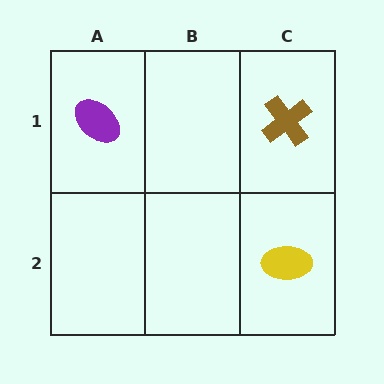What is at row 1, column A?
A purple ellipse.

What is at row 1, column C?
A brown cross.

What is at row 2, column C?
A yellow ellipse.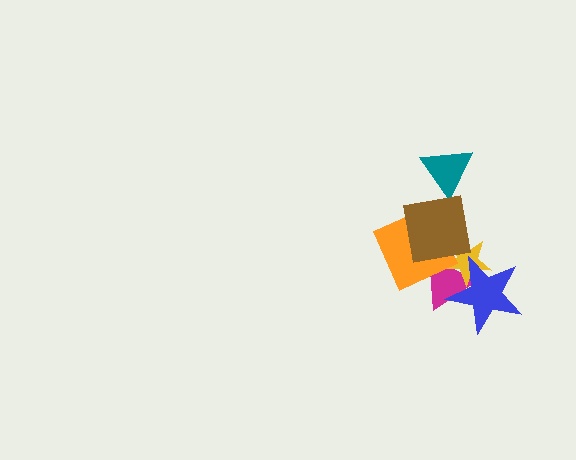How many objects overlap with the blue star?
2 objects overlap with the blue star.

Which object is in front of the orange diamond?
The brown square is in front of the orange diamond.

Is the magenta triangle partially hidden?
Yes, it is partially covered by another shape.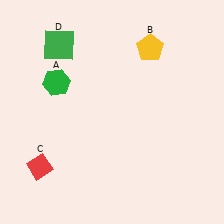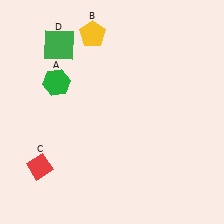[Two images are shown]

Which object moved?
The yellow pentagon (B) moved left.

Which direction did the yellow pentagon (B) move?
The yellow pentagon (B) moved left.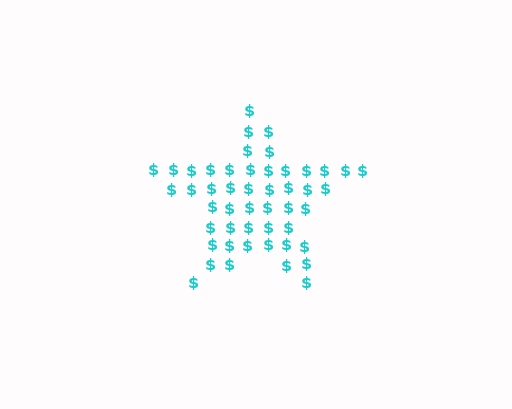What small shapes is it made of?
It is made of small dollar signs.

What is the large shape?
The large shape is a star.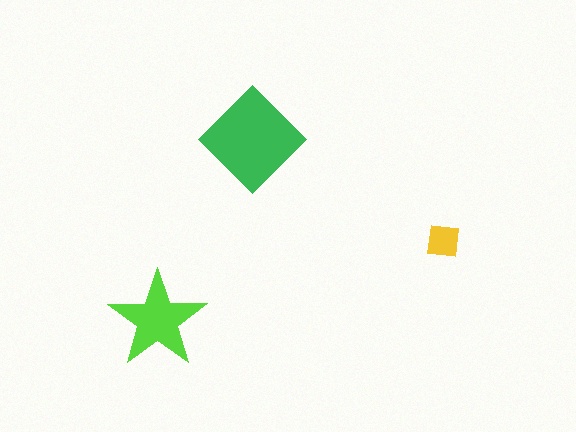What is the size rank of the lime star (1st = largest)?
2nd.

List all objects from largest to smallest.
The green diamond, the lime star, the yellow square.